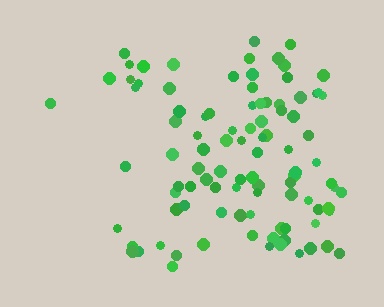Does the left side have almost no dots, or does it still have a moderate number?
Still a moderate number, just noticeably fewer than the right.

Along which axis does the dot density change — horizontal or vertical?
Horizontal.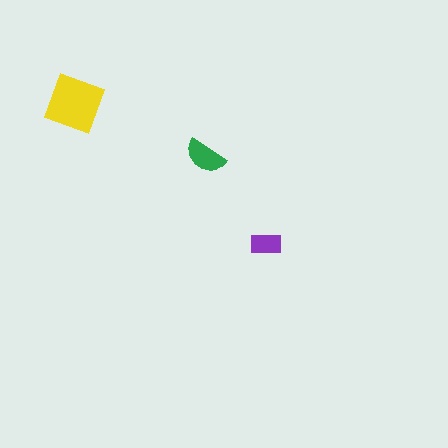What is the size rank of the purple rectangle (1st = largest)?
3rd.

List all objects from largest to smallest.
The yellow diamond, the green semicircle, the purple rectangle.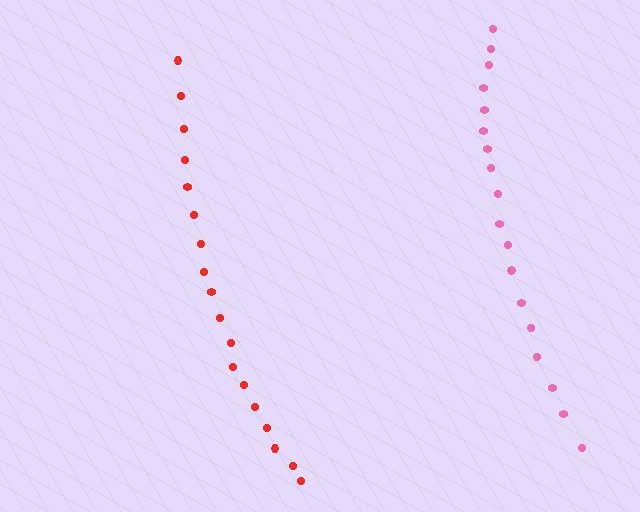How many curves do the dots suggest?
There are 2 distinct paths.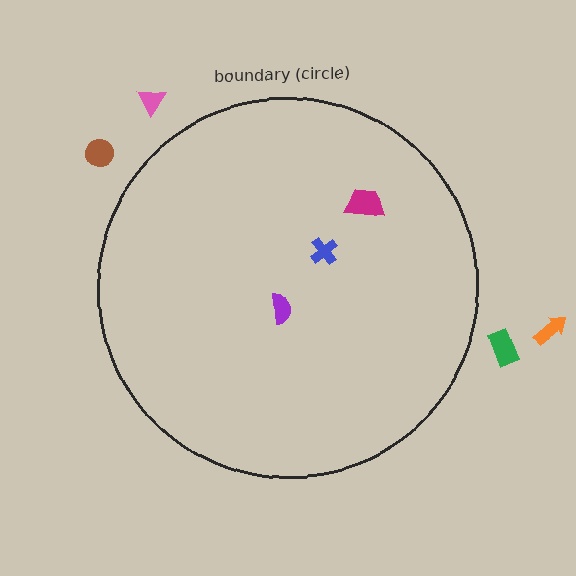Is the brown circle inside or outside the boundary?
Outside.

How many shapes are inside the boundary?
3 inside, 4 outside.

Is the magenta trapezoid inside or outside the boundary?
Inside.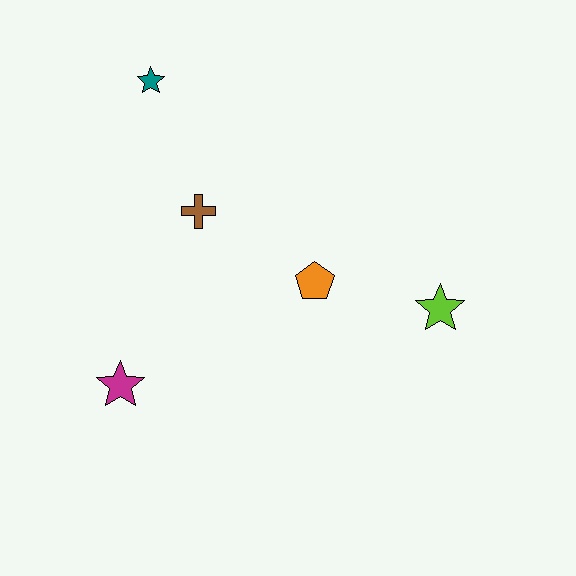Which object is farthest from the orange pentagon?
The teal star is farthest from the orange pentagon.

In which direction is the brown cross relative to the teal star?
The brown cross is below the teal star.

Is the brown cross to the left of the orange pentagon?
Yes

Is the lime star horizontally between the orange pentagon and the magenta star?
No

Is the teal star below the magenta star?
No